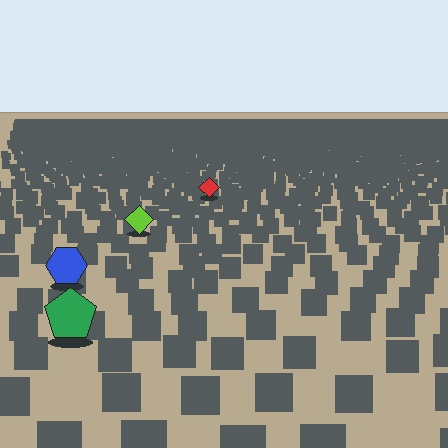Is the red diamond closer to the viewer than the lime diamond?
No. The lime diamond is closer — you can tell from the texture gradient: the ground texture is coarser near it.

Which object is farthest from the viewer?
The red diamond is farthest from the viewer. It appears smaller and the ground texture around it is denser.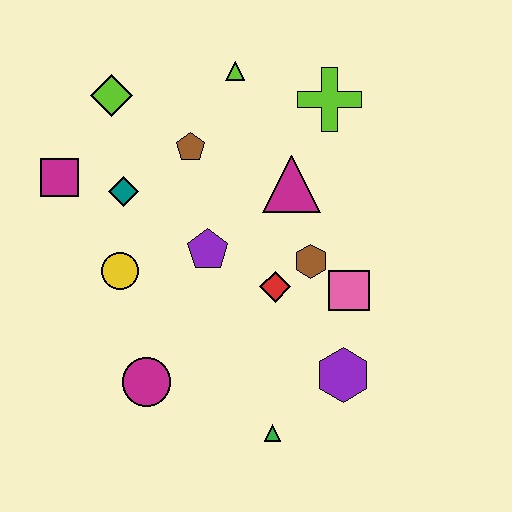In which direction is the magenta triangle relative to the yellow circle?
The magenta triangle is to the right of the yellow circle.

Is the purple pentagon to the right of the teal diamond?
Yes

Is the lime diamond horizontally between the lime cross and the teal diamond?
No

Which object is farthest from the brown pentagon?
The green triangle is farthest from the brown pentagon.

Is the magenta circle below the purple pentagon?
Yes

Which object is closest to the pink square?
The brown hexagon is closest to the pink square.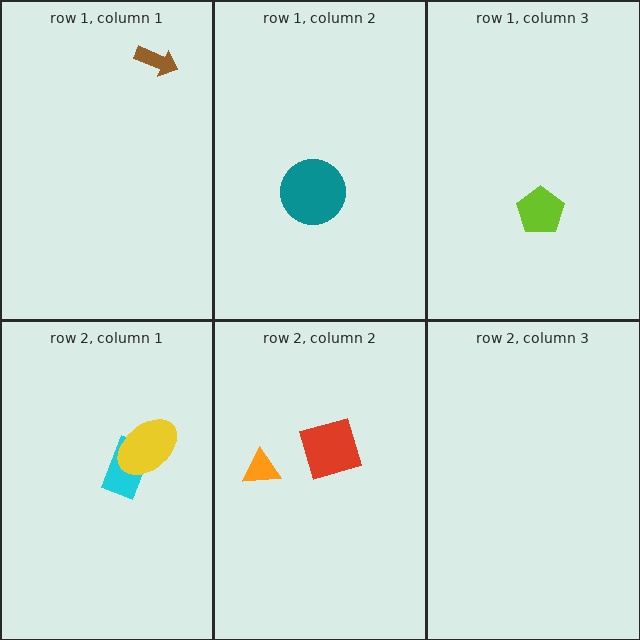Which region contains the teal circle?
The row 1, column 2 region.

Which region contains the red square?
The row 2, column 2 region.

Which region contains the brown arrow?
The row 1, column 1 region.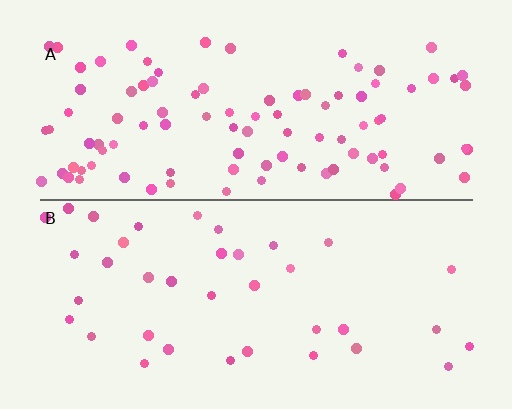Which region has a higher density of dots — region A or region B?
A (the top).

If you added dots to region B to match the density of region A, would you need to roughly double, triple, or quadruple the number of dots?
Approximately triple.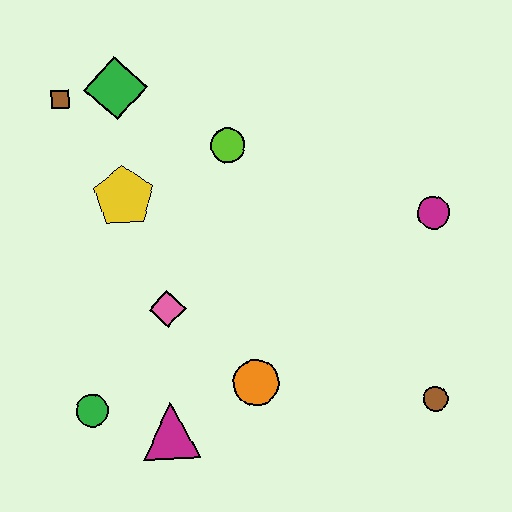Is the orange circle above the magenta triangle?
Yes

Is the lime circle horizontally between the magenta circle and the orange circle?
No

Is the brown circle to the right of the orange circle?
Yes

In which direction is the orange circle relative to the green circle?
The orange circle is to the right of the green circle.